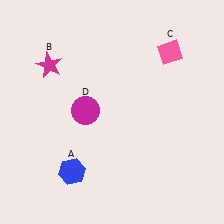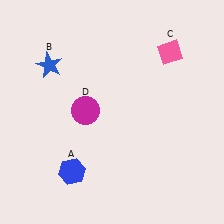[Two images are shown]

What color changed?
The star (B) changed from magenta in Image 1 to blue in Image 2.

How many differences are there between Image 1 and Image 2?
There is 1 difference between the two images.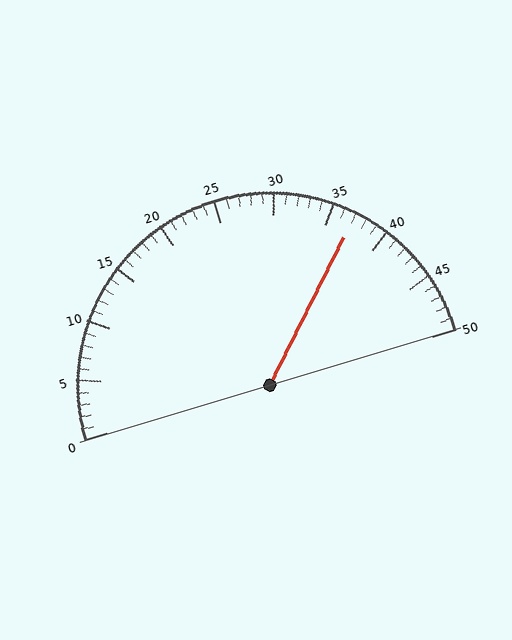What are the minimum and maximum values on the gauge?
The gauge ranges from 0 to 50.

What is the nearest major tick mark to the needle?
The nearest major tick mark is 35.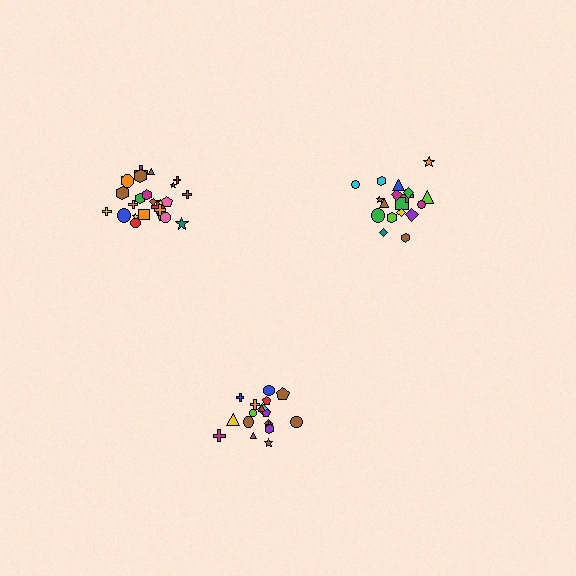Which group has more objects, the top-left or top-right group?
The top-left group.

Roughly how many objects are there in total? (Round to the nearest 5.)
Roughly 60 objects in total.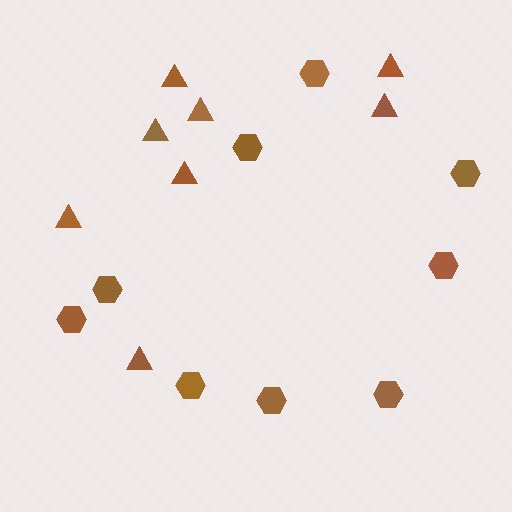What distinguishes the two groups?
There are 2 groups: one group of hexagons (9) and one group of triangles (8).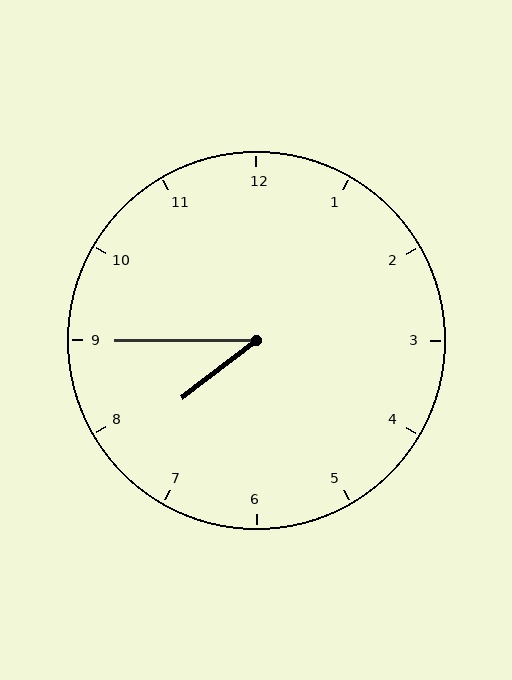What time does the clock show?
7:45.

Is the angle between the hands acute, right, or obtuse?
It is acute.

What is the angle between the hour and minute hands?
Approximately 38 degrees.